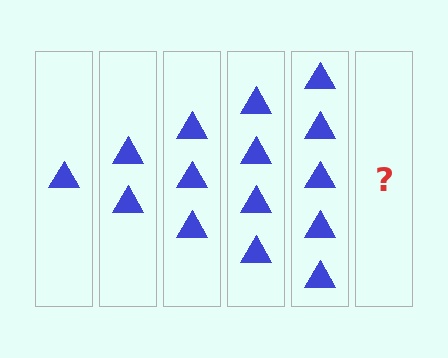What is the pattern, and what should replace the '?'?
The pattern is that each step adds one more triangle. The '?' should be 6 triangles.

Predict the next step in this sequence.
The next step is 6 triangles.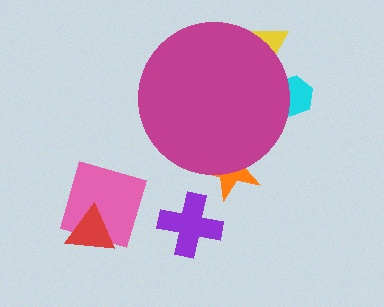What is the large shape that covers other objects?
A magenta circle.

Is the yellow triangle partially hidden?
Yes, the yellow triangle is partially hidden behind the magenta circle.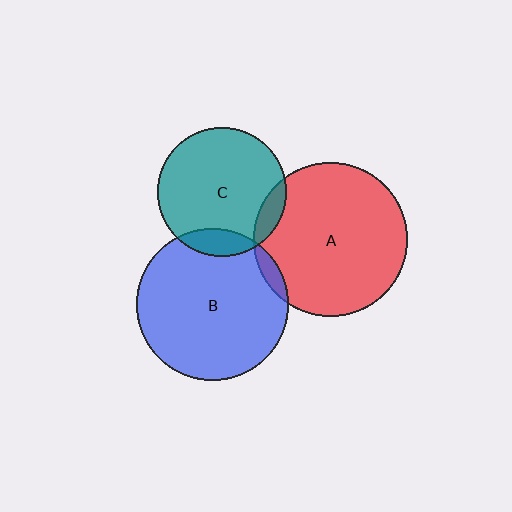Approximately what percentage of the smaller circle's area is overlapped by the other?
Approximately 10%.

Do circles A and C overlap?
Yes.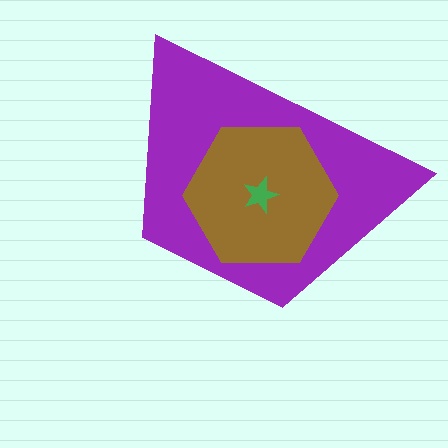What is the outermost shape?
The purple trapezoid.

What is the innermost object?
The green star.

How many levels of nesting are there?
3.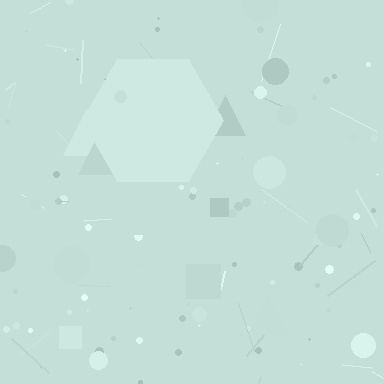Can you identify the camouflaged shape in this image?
The camouflaged shape is a hexagon.